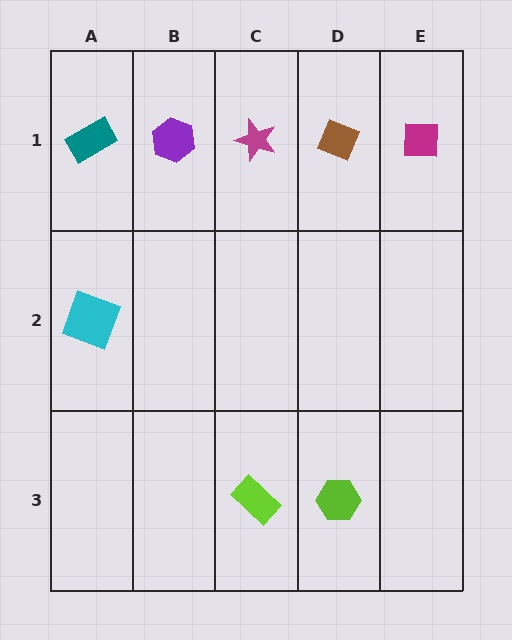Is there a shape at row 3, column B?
No, that cell is empty.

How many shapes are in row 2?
1 shape.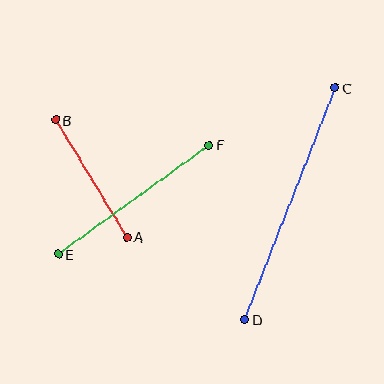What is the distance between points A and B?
The distance is approximately 137 pixels.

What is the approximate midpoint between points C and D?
The midpoint is at approximately (290, 204) pixels.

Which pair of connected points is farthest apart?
Points C and D are farthest apart.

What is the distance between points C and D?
The distance is approximately 249 pixels.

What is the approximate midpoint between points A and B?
The midpoint is at approximately (91, 179) pixels.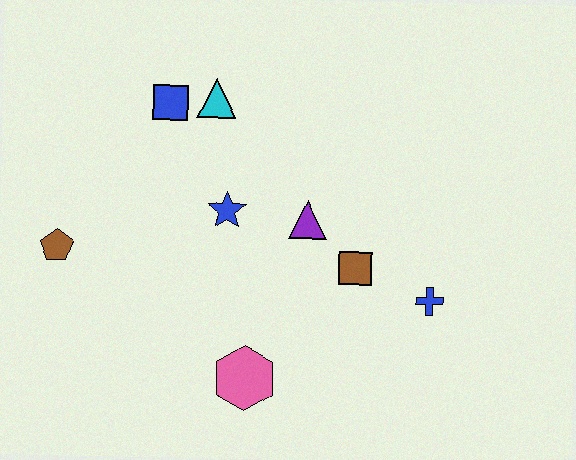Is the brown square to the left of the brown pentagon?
No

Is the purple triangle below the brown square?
No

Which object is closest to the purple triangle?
The brown square is closest to the purple triangle.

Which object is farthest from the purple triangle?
The brown pentagon is farthest from the purple triangle.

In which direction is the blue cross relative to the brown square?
The blue cross is to the right of the brown square.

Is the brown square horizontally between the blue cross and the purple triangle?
Yes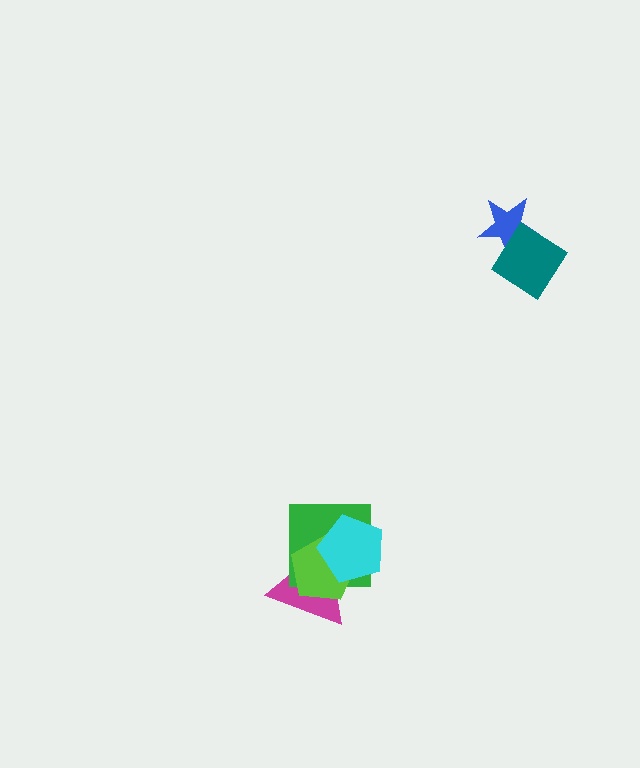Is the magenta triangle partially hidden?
Yes, it is partially covered by another shape.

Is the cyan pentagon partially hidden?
No, no other shape covers it.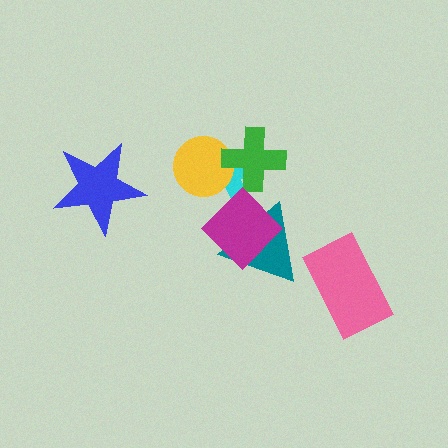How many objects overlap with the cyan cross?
3 objects overlap with the cyan cross.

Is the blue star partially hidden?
No, no other shape covers it.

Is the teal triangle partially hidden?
Yes, it is partially covered by another shape.